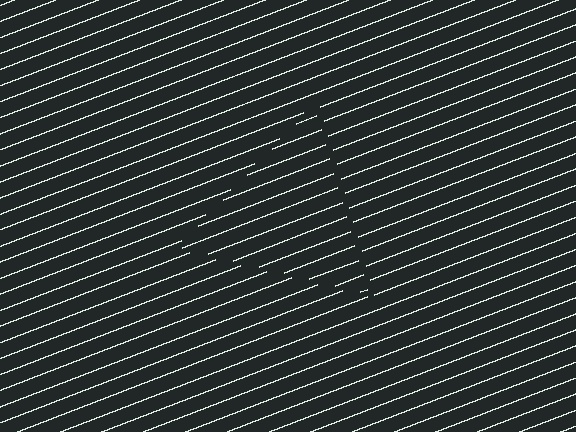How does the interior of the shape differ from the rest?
The interior of the shape contains the same grating, shifted by half a period — the contour is defined by the phase discontinuity where line-ends from the inner and outer gratings abut.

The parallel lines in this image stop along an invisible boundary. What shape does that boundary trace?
An illusory triangle. The interior of the shape contains the same grating, shifted by half a period — the contour is defined by the phase discontinuity where line-ends from the inner and outer gratings abut.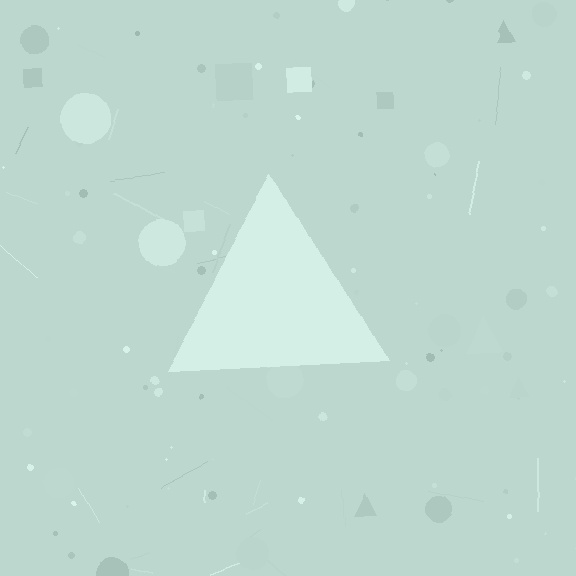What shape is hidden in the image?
A triangle is hidden in the image.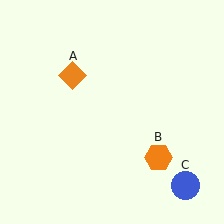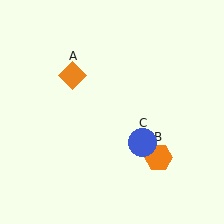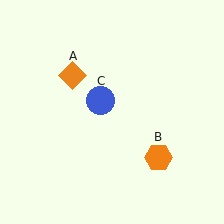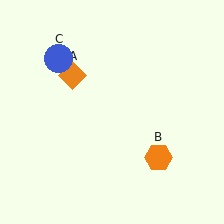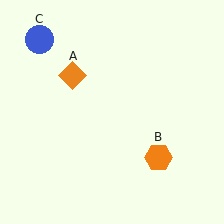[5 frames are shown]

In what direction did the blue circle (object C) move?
The blue circle (object C) moved up and to the left.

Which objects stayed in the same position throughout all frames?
Orange diamond (object A) and orange hexagon (object B) remained stationary.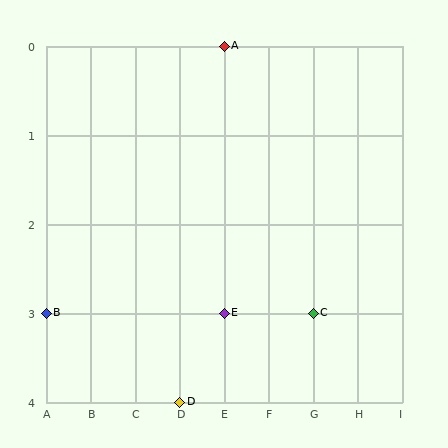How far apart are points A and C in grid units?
Points A and C are 2 columns and 3 rows apart (about 3.6 grid units diagonally).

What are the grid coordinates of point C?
Point C is at grid coordinates (G, 3).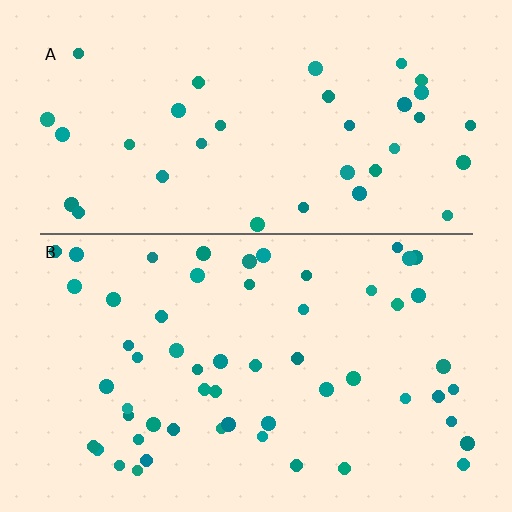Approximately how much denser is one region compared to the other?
Approximately 1.6× — region B over region A.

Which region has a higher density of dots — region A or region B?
B (the bottom).